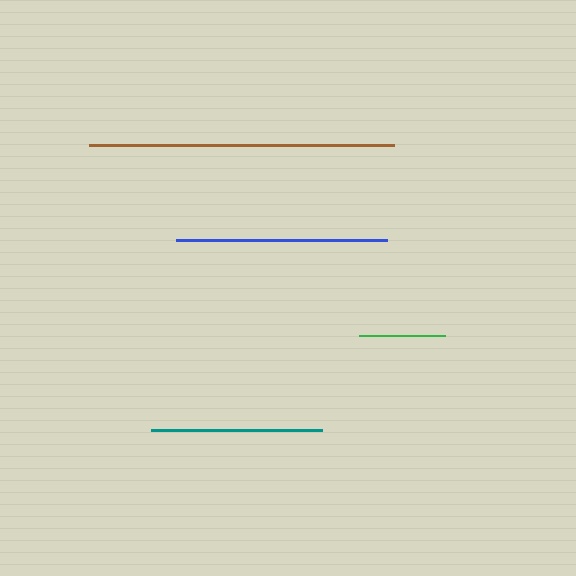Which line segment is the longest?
The brown line is the longest at approximately 305 pixels.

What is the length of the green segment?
The green segment is approximately 86 pixels long.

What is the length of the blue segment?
The blue segment is approximately 211 pixels long.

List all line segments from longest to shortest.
From longest to shortest: brown, blue, teal, green.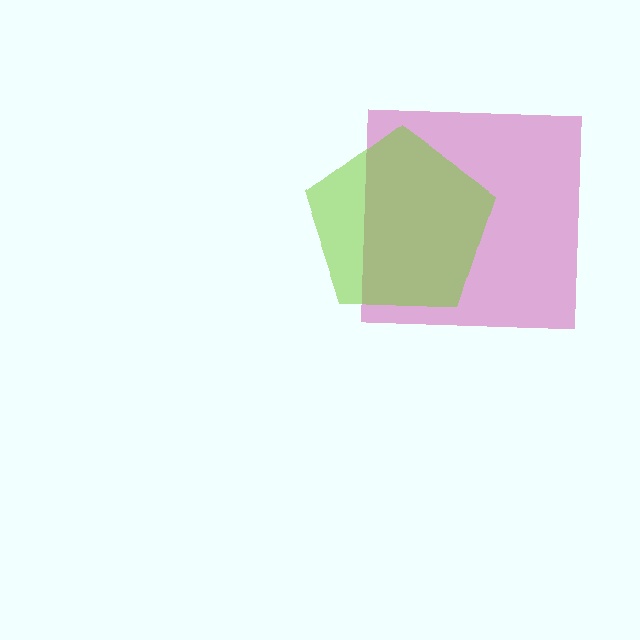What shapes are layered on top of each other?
The layered shapes are: a magenta square, a lime pentagon.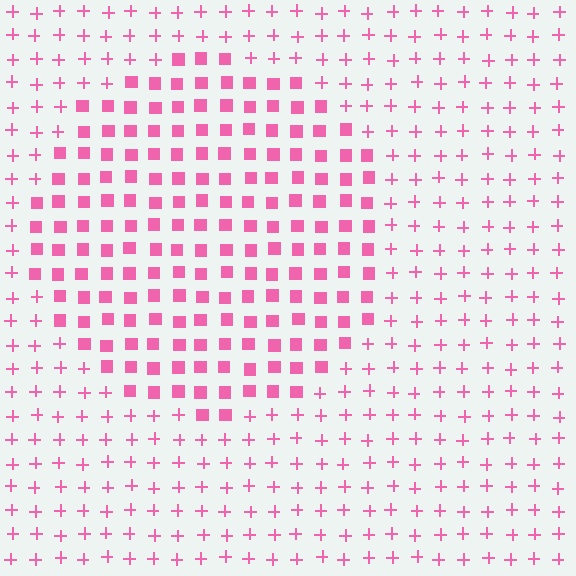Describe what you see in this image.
The image is filled with small pink elements arranged in a uniform grid. A circle-shaped region contains squares, while the surrounding area contains plus signs. The boundary is defined purely by the change in element shape.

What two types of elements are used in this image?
The image uses squares inside the circle region and plus signs outside it.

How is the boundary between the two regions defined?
The boundary is defined by a change in element shape: squares inside vs. plus signs outside. All elements share the same color and spacing.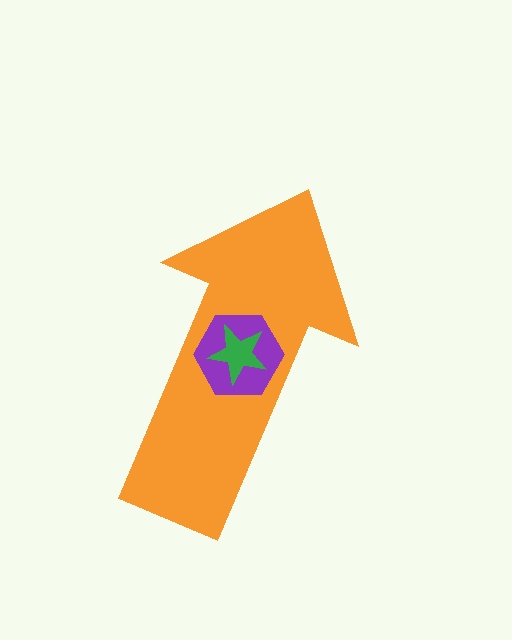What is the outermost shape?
The orange arrow.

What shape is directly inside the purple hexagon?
The green star.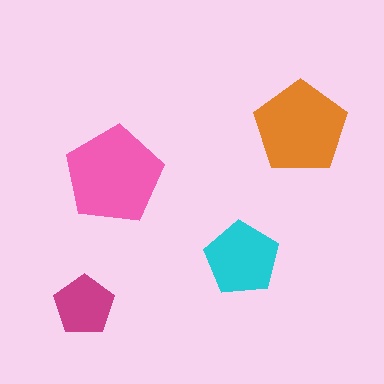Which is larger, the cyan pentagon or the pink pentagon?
The pink one.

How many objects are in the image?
There are 4 objects in the image.